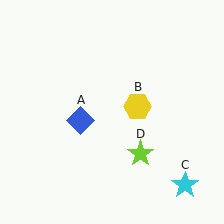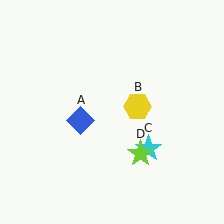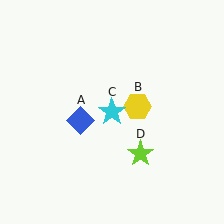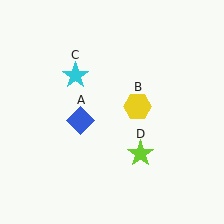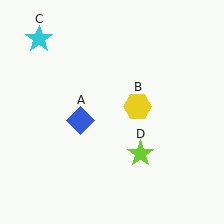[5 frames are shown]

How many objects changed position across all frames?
1 object changed position: cyan star (object C).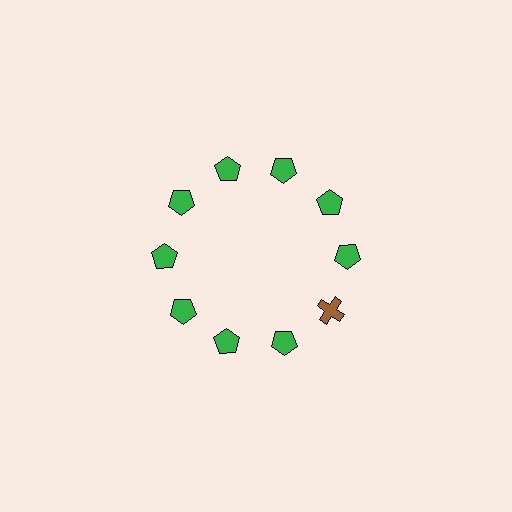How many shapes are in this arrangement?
There are 10 shapes arranged in a ring pattern.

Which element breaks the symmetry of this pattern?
The brown cross at roughly the 4 o'clock position breaks the symmetry. All other shapes are green pentagons.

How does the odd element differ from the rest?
It differs in both color (brown instead of green) and shape (cross instead of pentagon).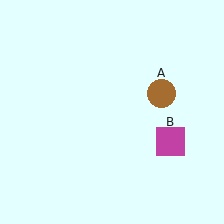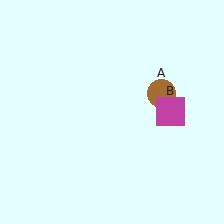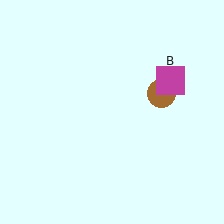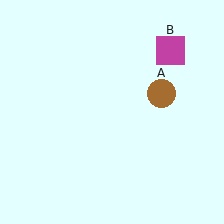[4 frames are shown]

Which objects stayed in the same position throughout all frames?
Brown circle (object A) remained stationary.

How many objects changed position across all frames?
1 object changed position: magenta square (object B).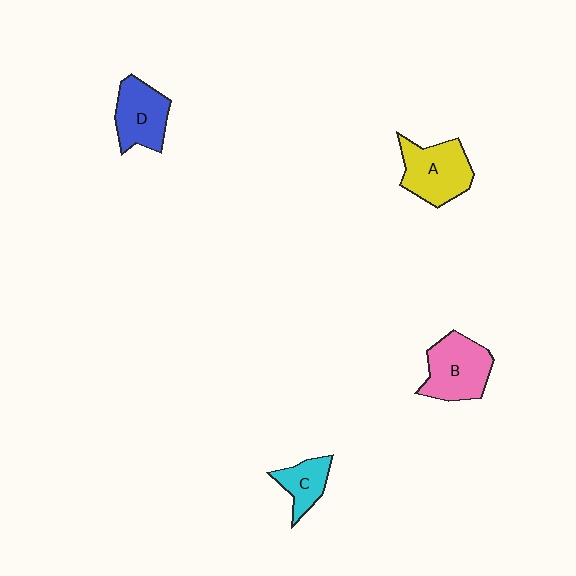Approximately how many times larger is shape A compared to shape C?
Approximately 1.8 times.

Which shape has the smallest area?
Shape C (cyan).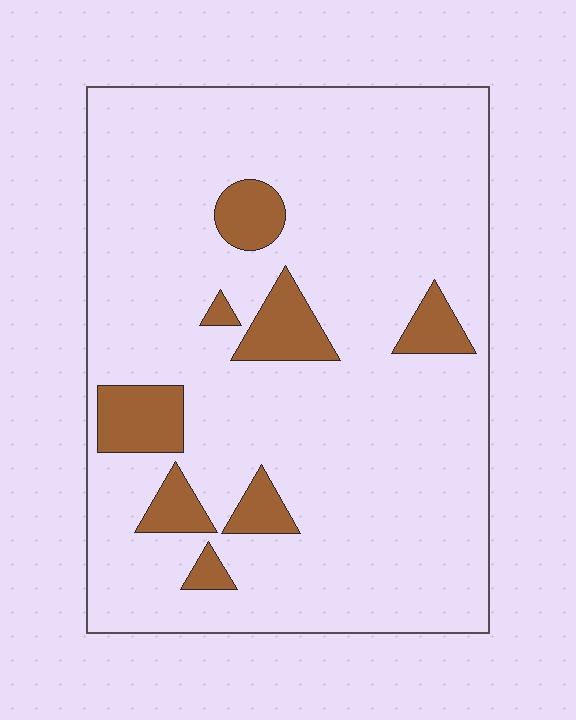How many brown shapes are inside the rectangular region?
8.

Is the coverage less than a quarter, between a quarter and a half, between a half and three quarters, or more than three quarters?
Less than a quarter.